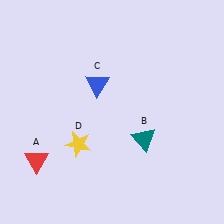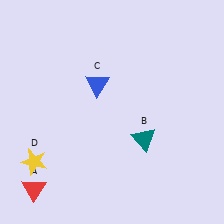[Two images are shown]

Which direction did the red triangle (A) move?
The red triangle (A) moved down.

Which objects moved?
The objects that moved are: the red triangle (A), the yellow star (D).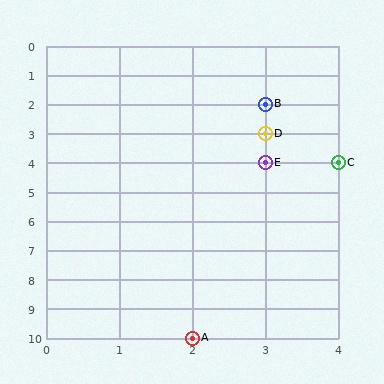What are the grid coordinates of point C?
Point C is at grid coordinates (4, 4).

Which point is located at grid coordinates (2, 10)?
Point A is at (2, 10).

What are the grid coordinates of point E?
Point E is at grid coordinates (3, 4).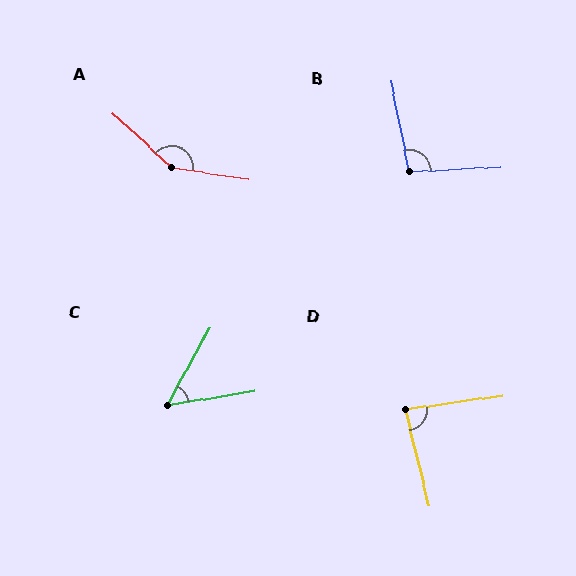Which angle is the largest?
A, at approximately 146 degrees.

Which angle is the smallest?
C, at approximately 52 degrees.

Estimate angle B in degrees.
Approximately 98 degrees.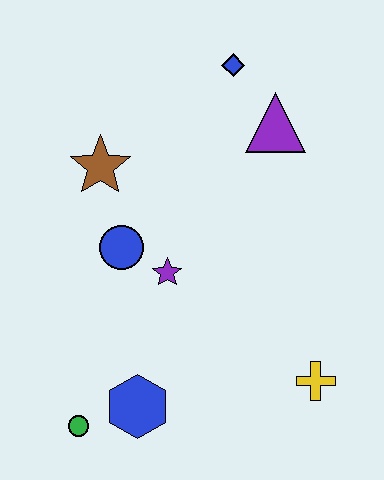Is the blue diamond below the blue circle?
No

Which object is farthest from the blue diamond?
The green circle is farthest from the blue diamond.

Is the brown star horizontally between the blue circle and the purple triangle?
No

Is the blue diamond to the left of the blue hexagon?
No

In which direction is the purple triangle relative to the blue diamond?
The purple triangle is below the blue diamond.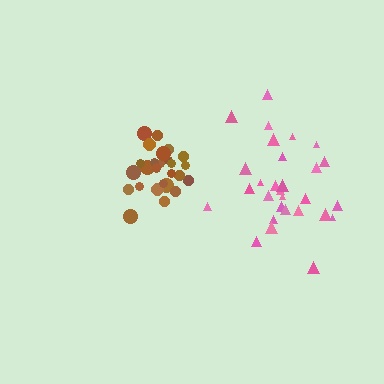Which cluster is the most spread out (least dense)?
Pink.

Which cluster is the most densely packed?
Brown.